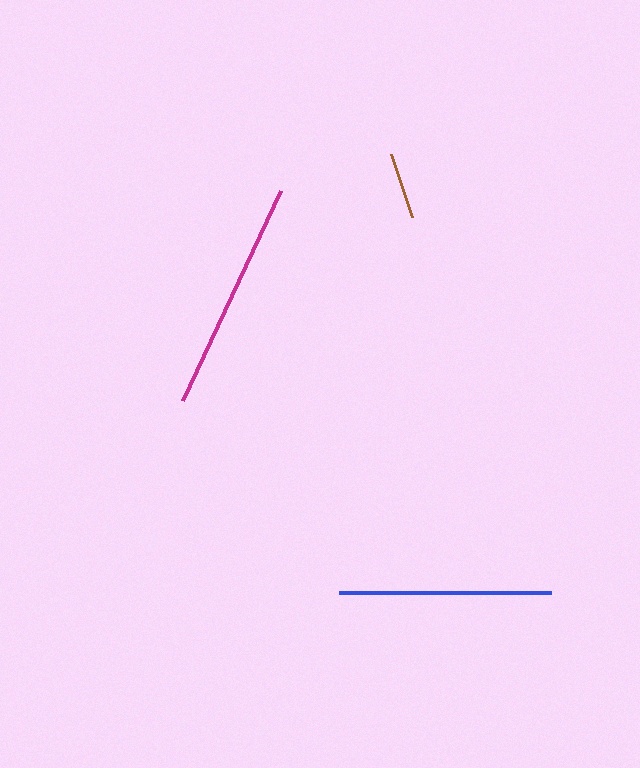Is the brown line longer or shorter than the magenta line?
The magenta line is longer than the brown line.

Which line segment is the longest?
The magenta line is the longest at approximately 232 pixels.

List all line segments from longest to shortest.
From longest to shortest: magenta, blue, brown.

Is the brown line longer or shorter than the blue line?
The blue line is longer than the brown line.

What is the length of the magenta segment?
The magenta segment is approximately 232 pixels long.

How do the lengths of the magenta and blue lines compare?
The magenta and blue lines are approximately the same length.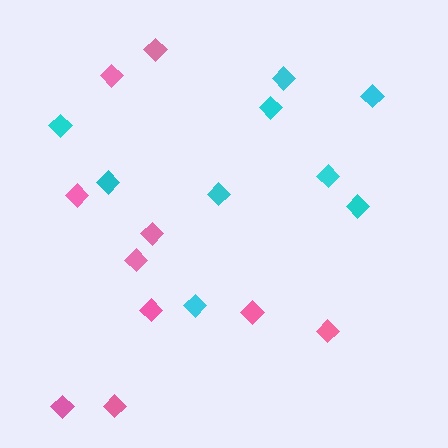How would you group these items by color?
There are 2 groups: one group of pink diamonds (10) and one group of cyan diamonds (9).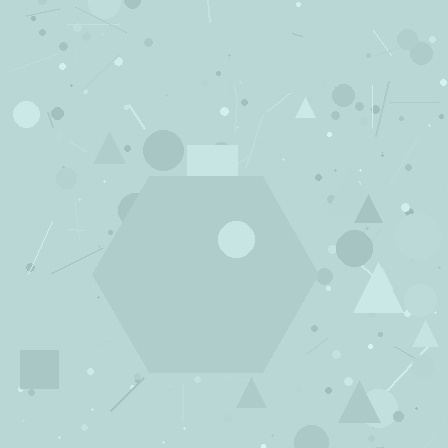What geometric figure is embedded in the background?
A hexagon is embedded in the background.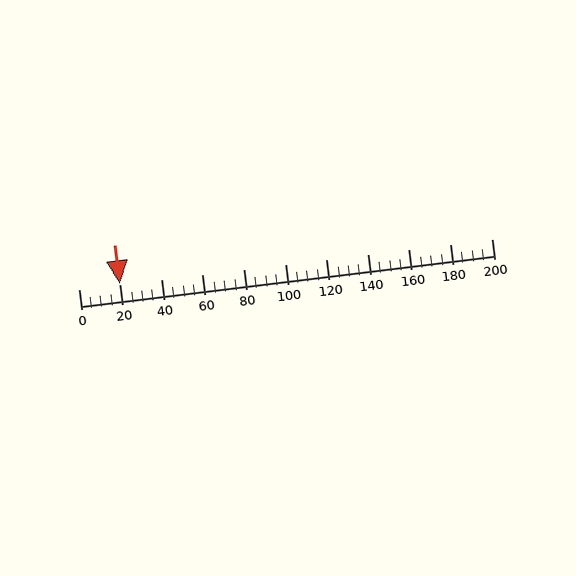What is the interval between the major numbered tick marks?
The major tick marks are spaced 20 units apart.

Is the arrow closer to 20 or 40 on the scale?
The arrow is closer to 20.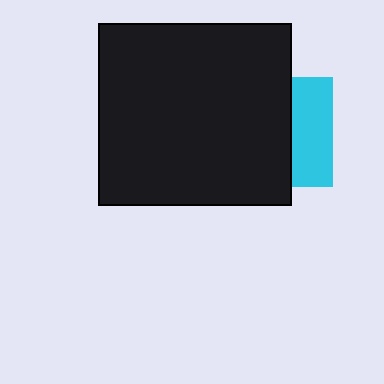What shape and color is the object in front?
The object in front is a black rectangle.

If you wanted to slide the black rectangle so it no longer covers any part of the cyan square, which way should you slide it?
Slide it left — that is the most direct way to separate the two shapes.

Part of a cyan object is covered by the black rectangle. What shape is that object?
It is a square.